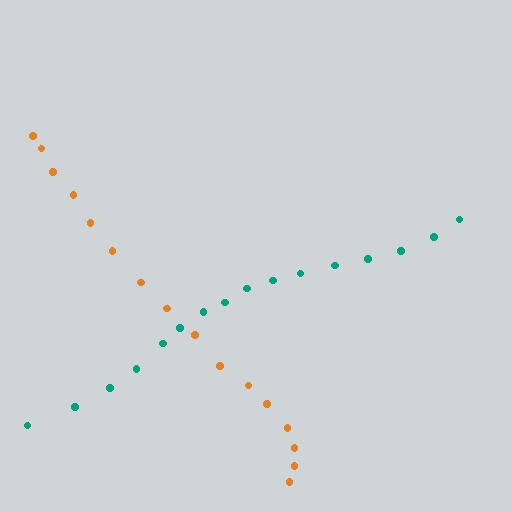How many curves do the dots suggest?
There are 2 distinct paths.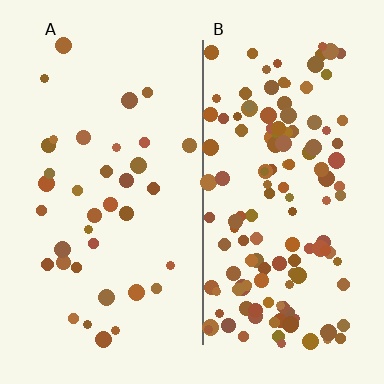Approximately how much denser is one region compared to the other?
Approximately 3.8× — region B over region A.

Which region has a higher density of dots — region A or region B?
B (the right).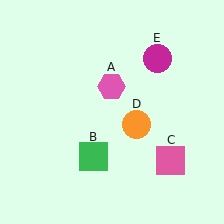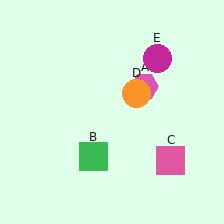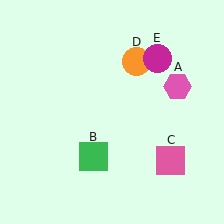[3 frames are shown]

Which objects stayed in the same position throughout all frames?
Green square (object B) and pink square (object C) and magenta circle (object E) remained stationary.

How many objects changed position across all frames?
2 objects changed position: pink hexagon (object A), orange circle (object D).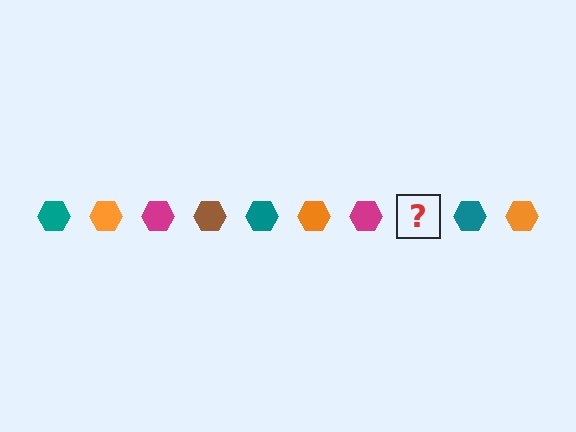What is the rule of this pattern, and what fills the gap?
The rule is that the pattern cycles through teal, orange, magenta, brown hexagons. The gap should be filled with a brown hexagon.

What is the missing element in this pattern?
The missing element is a brown hexagon.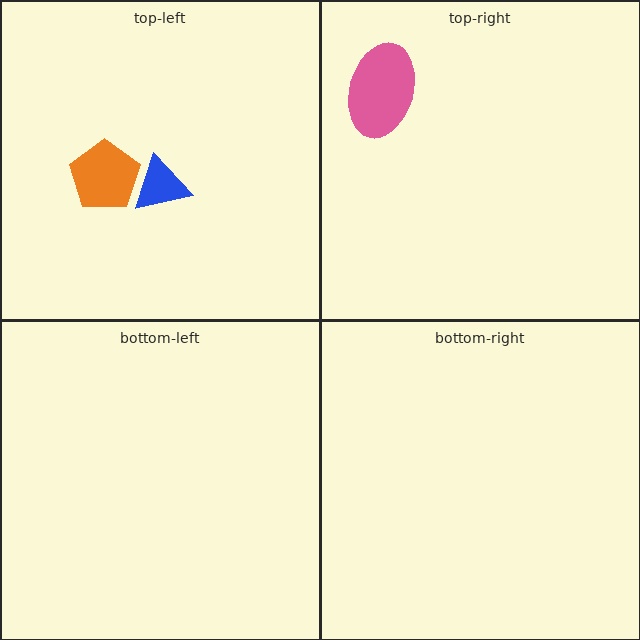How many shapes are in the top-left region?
2.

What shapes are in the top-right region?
The pink ellipse.